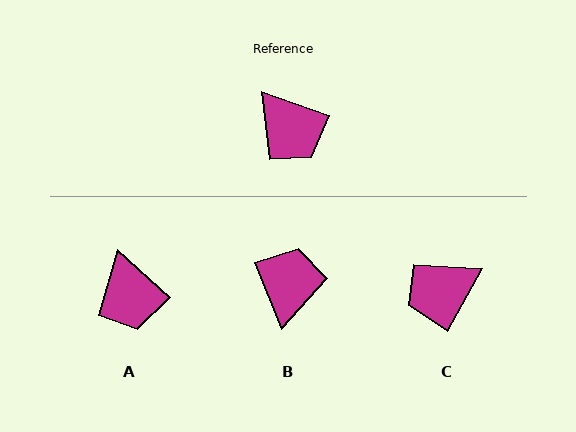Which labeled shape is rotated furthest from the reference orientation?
B, about 131 degrees away.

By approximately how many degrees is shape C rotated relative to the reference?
Approximately 100 degrees clockwise.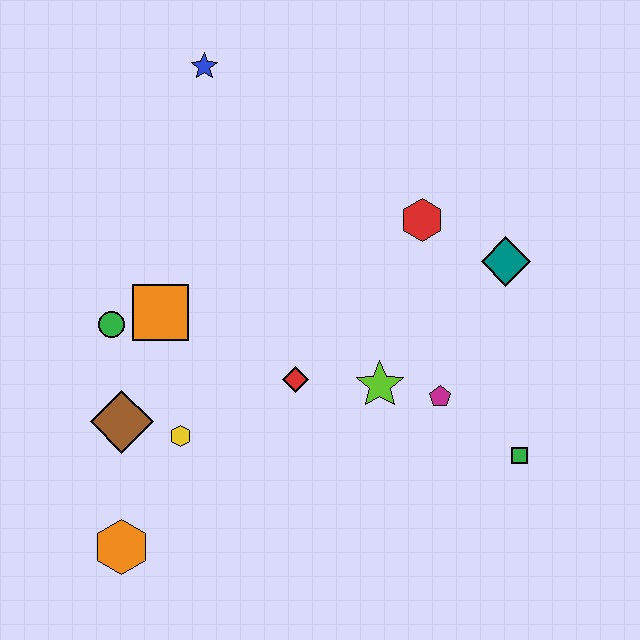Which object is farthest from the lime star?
The blue star is farthest from the lime star.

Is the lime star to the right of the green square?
No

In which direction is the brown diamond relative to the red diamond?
The brown diamond is to the left of the red diamond.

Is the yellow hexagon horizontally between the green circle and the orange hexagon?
No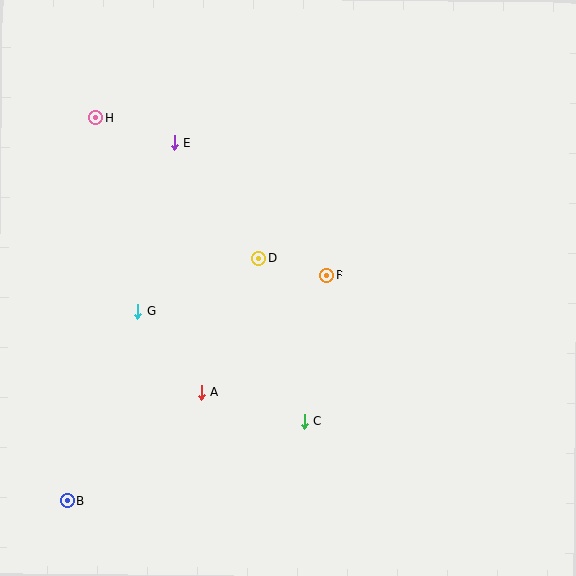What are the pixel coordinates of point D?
Point D is at (259, 258).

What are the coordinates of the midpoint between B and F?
The midpoint between B and F is at (197, 388).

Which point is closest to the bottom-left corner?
Point B is closest to the bottom-left corner.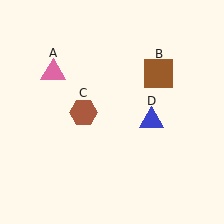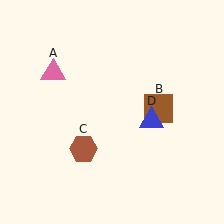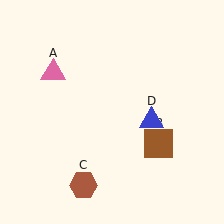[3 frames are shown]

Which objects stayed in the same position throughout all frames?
Pink triangle (object A) and blue triangle (object D) remained stationary.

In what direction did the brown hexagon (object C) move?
The brown hexagon (object C) moved down.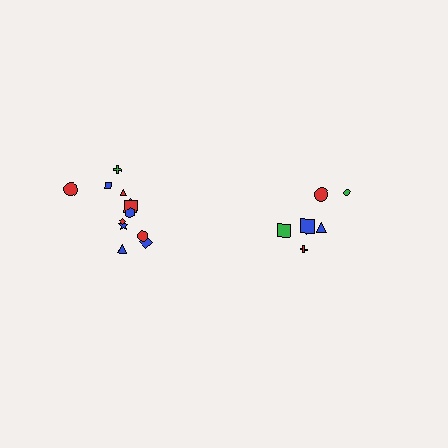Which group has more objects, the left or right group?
The left group.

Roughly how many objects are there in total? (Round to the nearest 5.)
Roughly 20 objects in total.